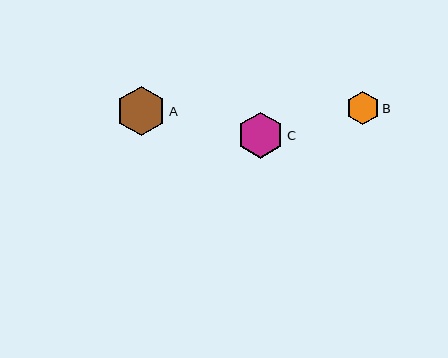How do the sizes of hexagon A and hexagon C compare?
Hexagon A and hexagon C are approximately the same size.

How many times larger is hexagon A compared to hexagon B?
Hexagon A is approximately 1.5 times the size of hexagon B.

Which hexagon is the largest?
Hexagon A is the largest with a size of approximately 49 pixels.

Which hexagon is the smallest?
Hexagon B is the smallest with a size of approximately 33 pixels.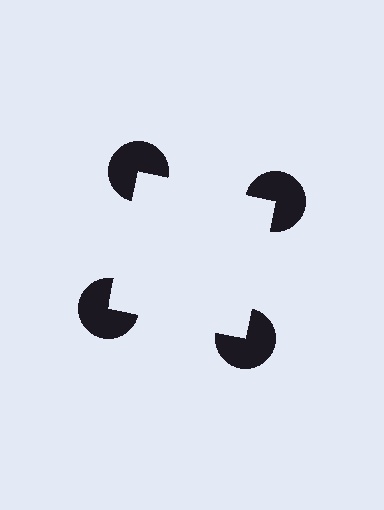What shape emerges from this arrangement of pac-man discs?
An illusory square — its edges are inferred from the aligned wedge cuts in the pac-man discs, not physically drawn.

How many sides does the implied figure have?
4 sides.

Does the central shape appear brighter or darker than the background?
It typically appears slightly brighter than the background, even though no actual brightness change is drawn.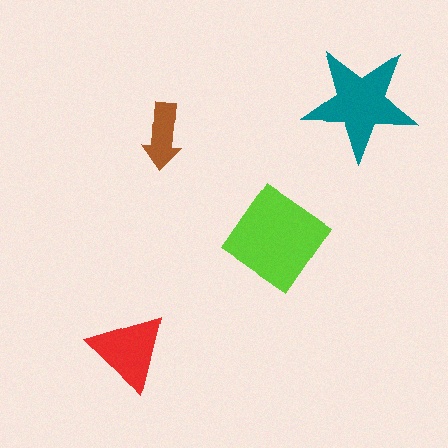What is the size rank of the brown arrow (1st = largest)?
4th.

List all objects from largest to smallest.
The lime diamond, the teal star, the red triangle, the brown arrow.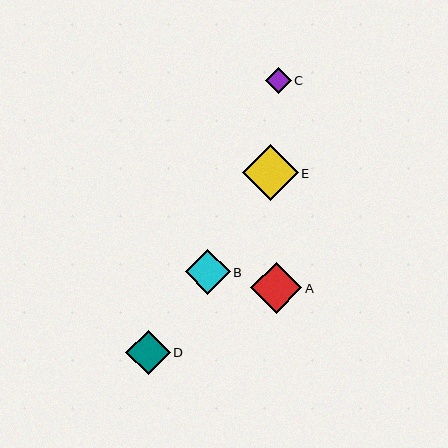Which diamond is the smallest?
Diamond C is the smallest with a size of approximately 25 pixels.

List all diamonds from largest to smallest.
From largest to smallest: E, A, B, D, C.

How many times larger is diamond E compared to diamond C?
Diamond E is approximately 2.2 times the size of diamond C.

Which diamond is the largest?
Diamond E is the largest with a size of approximately 56 pixels.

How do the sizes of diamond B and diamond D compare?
Diamond B and diamond D are approximately the same size.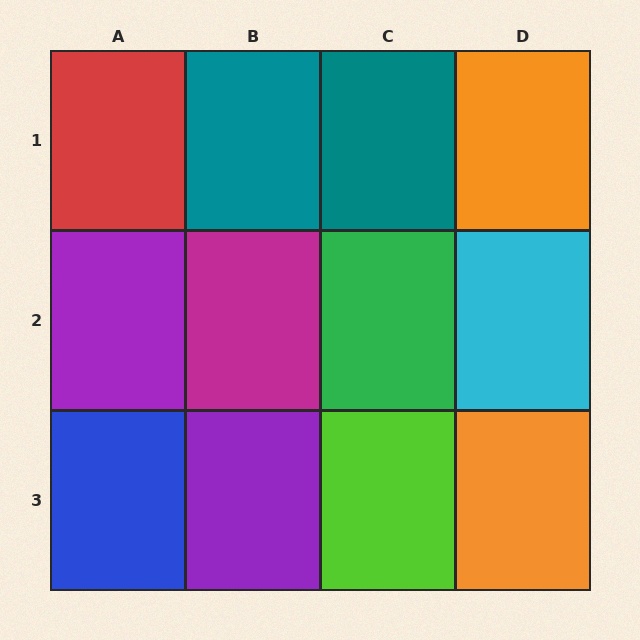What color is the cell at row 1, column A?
Red.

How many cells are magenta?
1 cell is magenta.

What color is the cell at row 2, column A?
Purple.